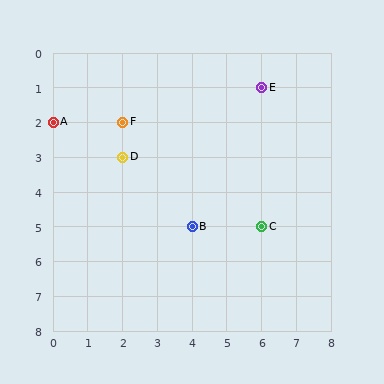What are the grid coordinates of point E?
Point E is at grid coordinates (6, 1).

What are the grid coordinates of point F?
Point F is at grid coordinates (2, 2).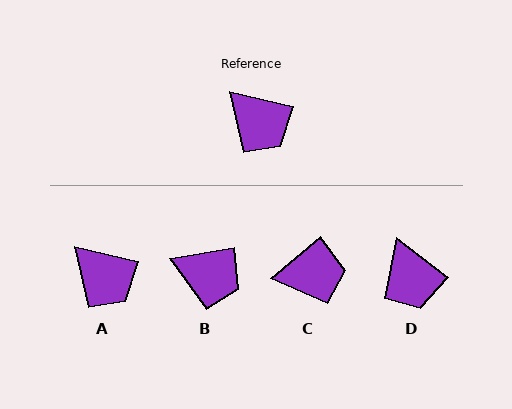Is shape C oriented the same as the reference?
No, it is off by about 54 degrees.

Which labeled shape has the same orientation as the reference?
A.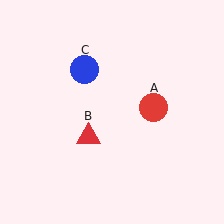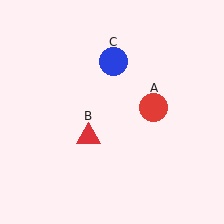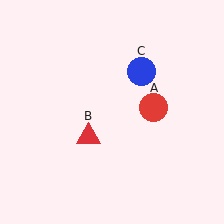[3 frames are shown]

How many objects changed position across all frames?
1 object changed position: blue circle (object C).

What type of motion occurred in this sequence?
The blue circle (object C) rotated clockwise around the center of the scene.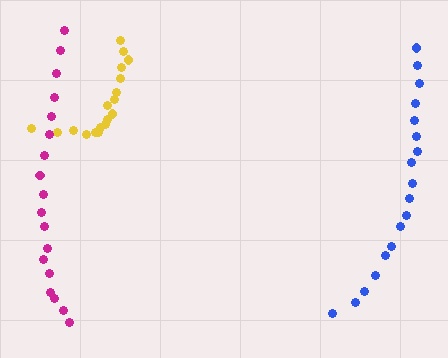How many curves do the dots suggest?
There are 3 distinct paths.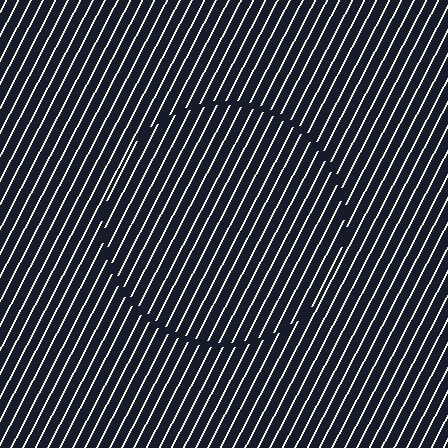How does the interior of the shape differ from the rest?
The interior of the shape contains the same grating, shifted by half a period — the contour is defined by the phase discontinuity where line-ends from the inner and outer gratings abut.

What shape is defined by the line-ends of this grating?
An illusory circle. The interior of the shape contains the same grating, shifted by half a period — the contour is defined by the phase discontinuity where line-ends from the inner and outer gratings abut.